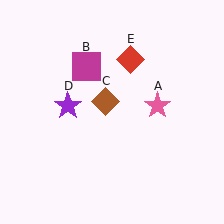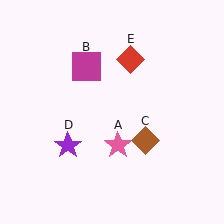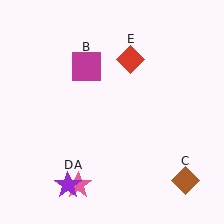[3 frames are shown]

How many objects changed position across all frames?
3 objects changed position: pink star (object A), brown diamond (object C), purple star (object D).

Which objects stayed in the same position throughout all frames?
Magenta square (object B) and red diamond (object E) remained stationary.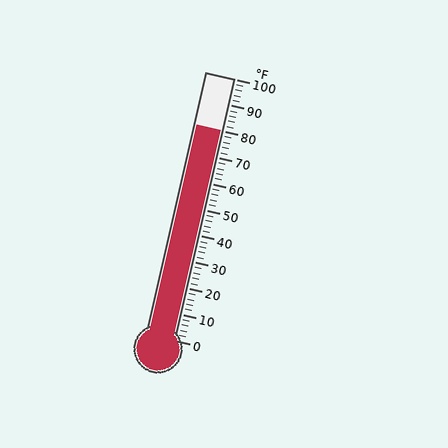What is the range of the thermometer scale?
The thermometer scale ranges from 0°F to 100°F.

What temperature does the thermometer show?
The thermometer shows approximately 80°F.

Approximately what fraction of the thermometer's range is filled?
The thermometer is filled to approximately 80% of its range.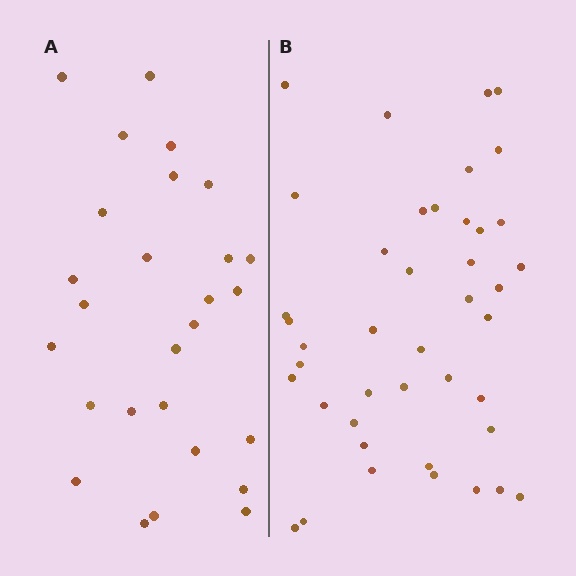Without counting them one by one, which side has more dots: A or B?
Region B (the right region) has more dots.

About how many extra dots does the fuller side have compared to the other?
Region B has approximately 15 more dots than region A.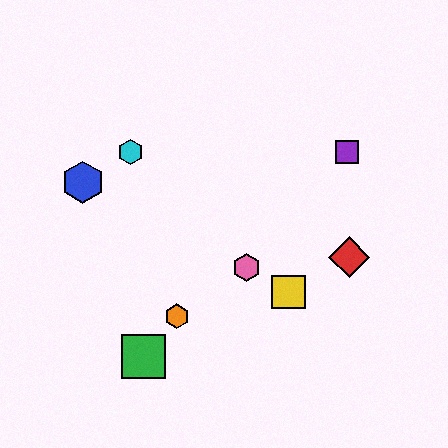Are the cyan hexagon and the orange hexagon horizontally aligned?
No, the cyan hexagon is at y≈152 and the orange hexagon is at y≈316.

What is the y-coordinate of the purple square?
The purple square is at y≈152.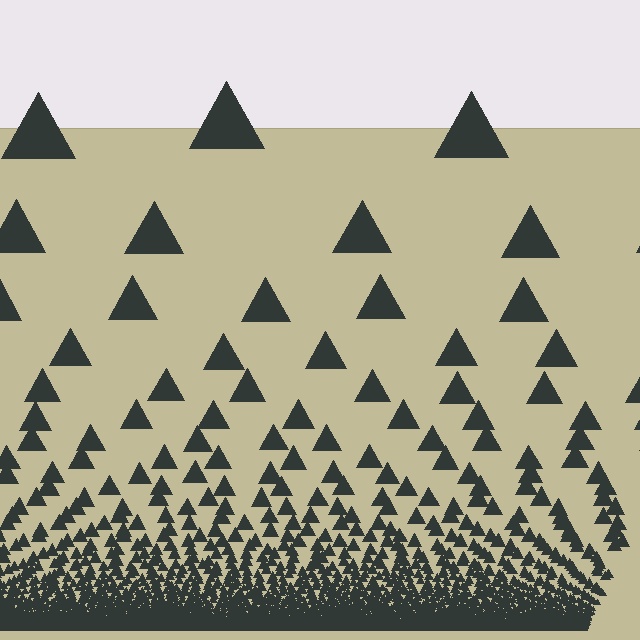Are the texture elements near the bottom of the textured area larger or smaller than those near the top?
Smaller. The gradient is inverted — elements near the bottom are smaller and denser.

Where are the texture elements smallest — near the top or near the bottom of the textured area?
Near the bottom.